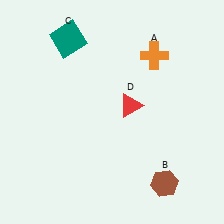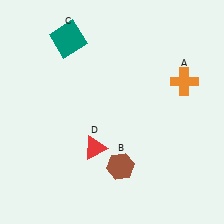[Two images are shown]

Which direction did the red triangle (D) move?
The red triangle (D) moved down.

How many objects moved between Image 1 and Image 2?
3 objects moved between the two images.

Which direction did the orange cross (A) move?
The orange cross (A) moved right.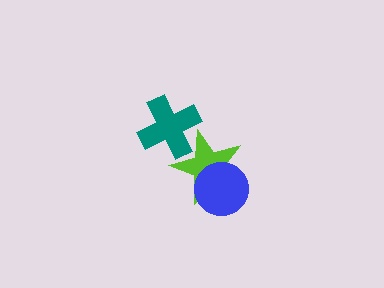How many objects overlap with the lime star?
2 objects overlap with the lime star.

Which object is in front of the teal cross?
The lime star is in front of the teal cross.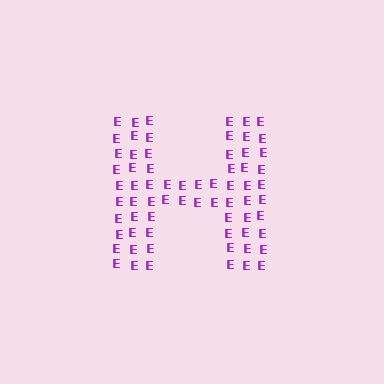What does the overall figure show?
The overall figure shows the letter H.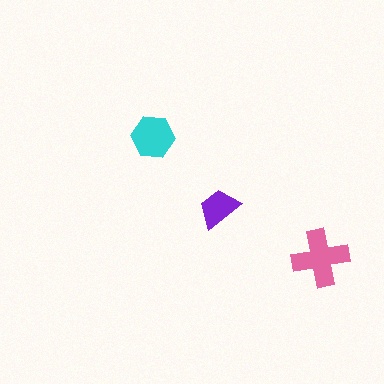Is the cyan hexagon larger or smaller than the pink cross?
Smaller.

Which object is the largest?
The pink cross.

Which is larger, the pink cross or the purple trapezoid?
The pink cross.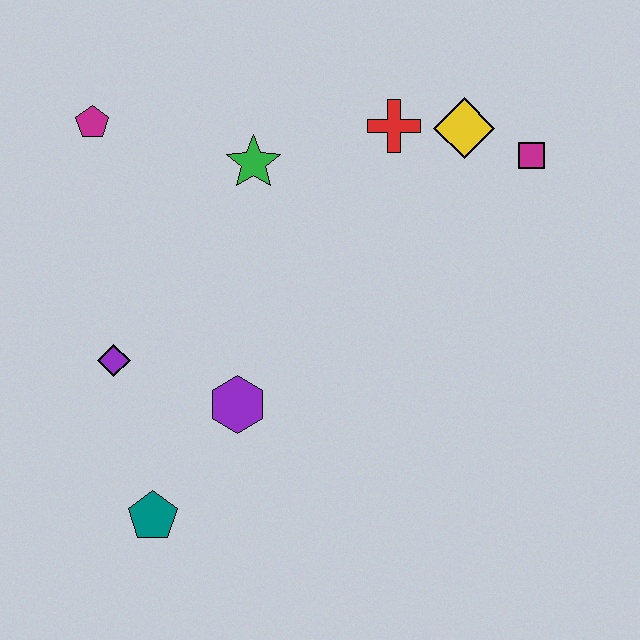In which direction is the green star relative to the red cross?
The green star is to the left of the red cross.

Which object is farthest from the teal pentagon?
The magenta square is farthest from the teal pentagon.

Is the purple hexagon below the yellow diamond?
Yes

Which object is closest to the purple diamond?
The purple hexagon is closest to the purple diamond.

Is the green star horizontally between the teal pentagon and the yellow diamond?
Yes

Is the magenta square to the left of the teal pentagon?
No